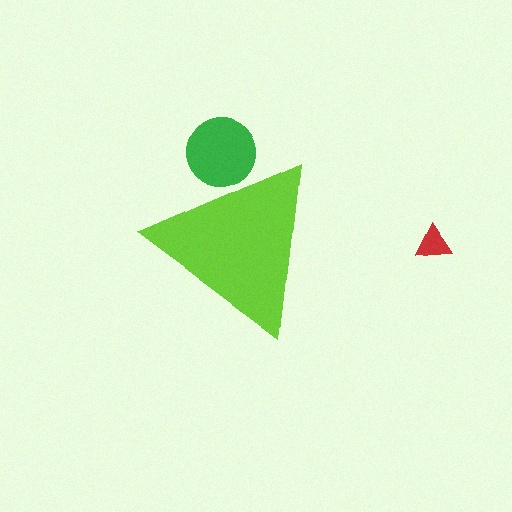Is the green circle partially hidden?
Yes, the green circle is partially hidden behind the lime triangle.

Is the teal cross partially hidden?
Yes, the teal cross is partially hidden behind the lime triangle.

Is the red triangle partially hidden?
No, the red triangle is fully visible.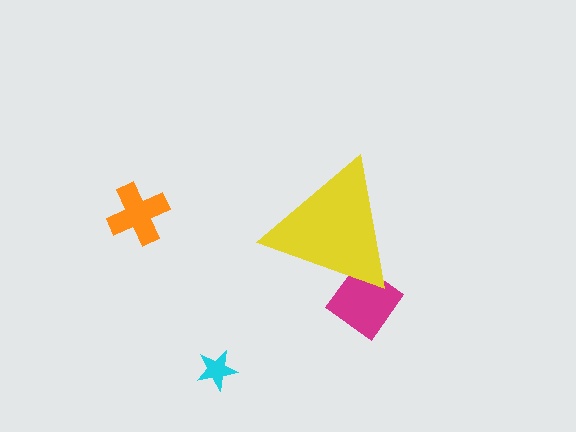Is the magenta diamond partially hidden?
Yes, the magenta diamond is partially hidden behind the yellow triangle.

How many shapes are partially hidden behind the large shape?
1 shape is partially hidden.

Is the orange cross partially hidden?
No, the orange cross is fully visible.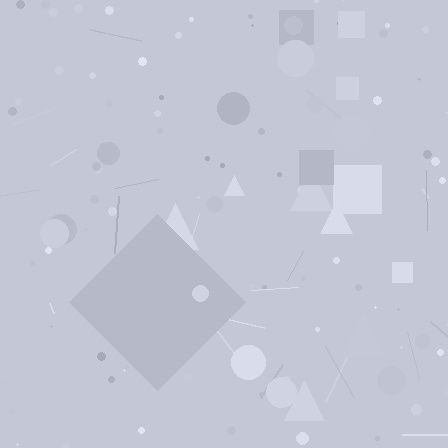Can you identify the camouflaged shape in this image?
The camouflaged shape is a diamond.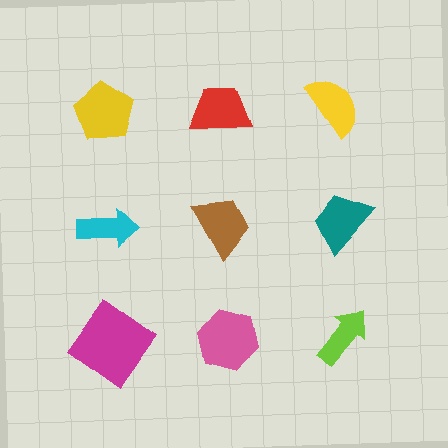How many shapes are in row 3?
3 shapes.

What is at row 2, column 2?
A brown trapezoid.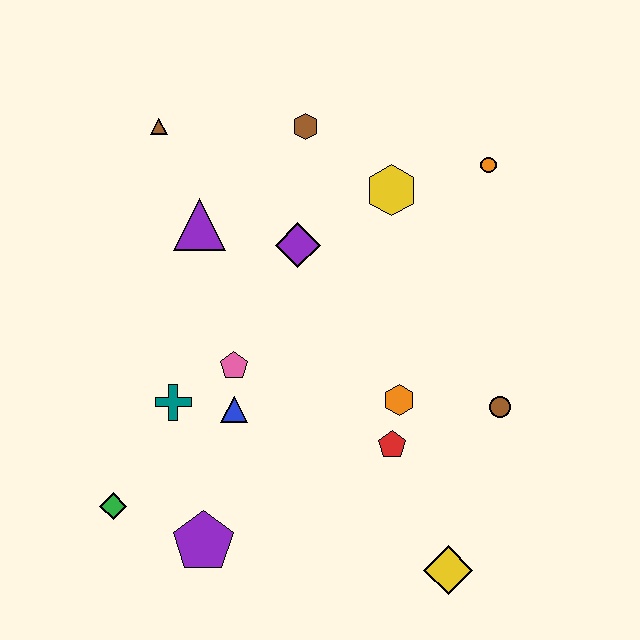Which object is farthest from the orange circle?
The green diamond is farthest from the orange circle.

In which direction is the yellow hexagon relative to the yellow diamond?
The yellow hexagon is above the yellow diamond.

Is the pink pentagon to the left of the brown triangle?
No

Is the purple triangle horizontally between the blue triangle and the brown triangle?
Yes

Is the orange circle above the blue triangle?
Yes